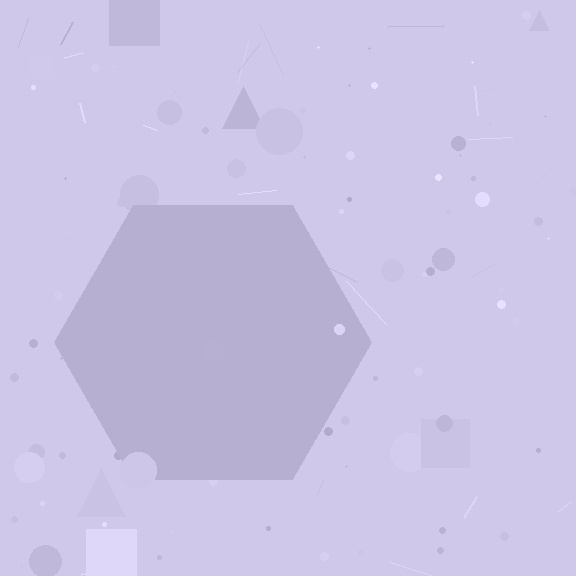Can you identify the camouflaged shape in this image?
The camouflaged shape is a hexagon.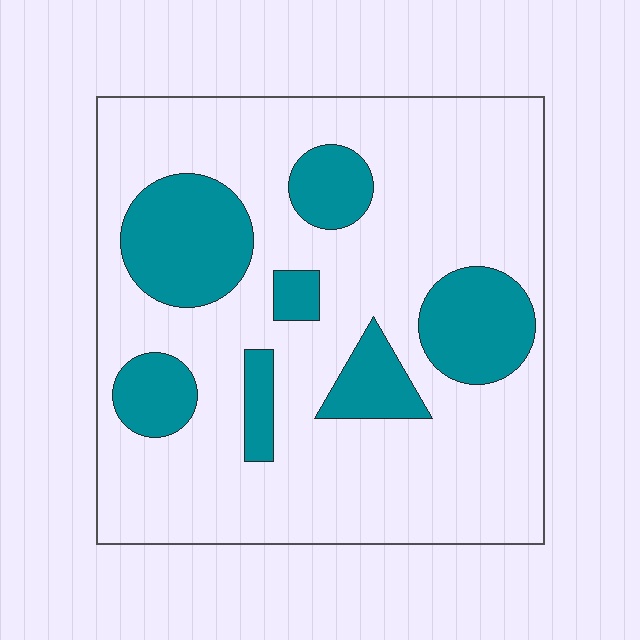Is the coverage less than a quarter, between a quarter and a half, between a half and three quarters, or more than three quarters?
Less than a quarter.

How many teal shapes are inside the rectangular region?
7.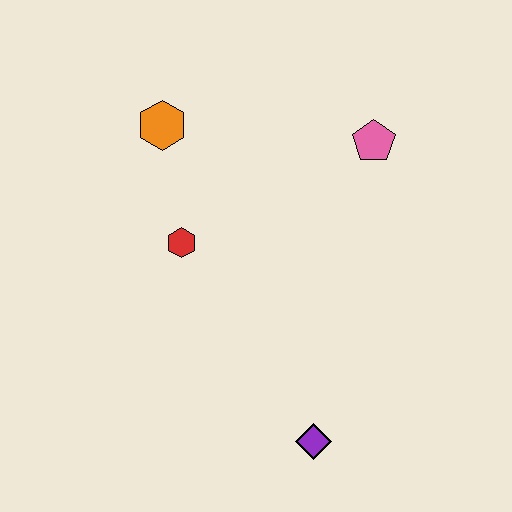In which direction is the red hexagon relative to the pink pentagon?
The red hexagon is to the left of the pink pentagon.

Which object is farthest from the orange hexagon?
The purple diamond is farthest from the orange hexagon.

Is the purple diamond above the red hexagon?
No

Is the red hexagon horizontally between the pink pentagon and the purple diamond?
No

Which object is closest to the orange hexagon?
The red hexagon is closest to the orange hexagon.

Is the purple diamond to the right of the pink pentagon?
No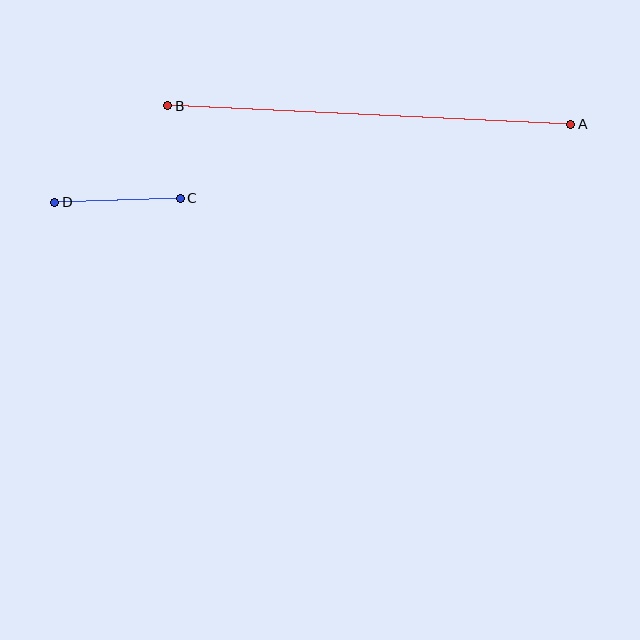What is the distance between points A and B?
The distance is approximately 404 pixels.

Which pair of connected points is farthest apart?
Points A and B are farthest apart.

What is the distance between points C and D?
The distance is approximately 126 pixels.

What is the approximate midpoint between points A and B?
The midpoint is at approximately (369, 115) pixels.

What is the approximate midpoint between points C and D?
The midpoint is at approximately (118, 200) pixels.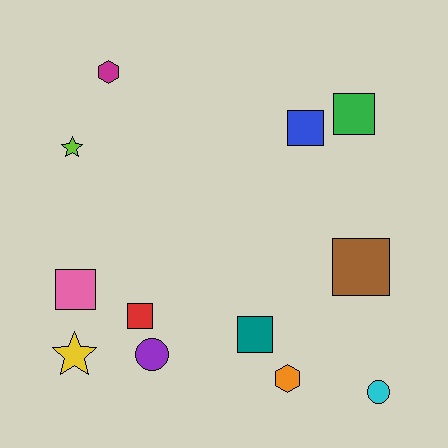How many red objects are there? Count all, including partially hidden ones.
There is 1 red object.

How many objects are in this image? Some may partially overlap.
There are 12 objects.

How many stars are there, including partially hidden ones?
There are 2 stars.